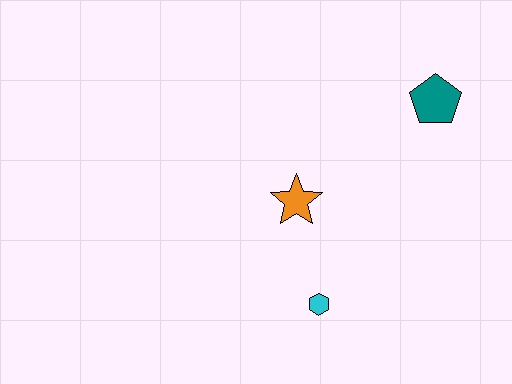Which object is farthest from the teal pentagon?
The cyan hexagon is farthest from the teal pentagon.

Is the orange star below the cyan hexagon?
No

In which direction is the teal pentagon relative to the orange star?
The teal pentagon is to the right of the orange star.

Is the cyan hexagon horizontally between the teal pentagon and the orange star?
Yes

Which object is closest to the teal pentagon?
The orange star is closest to the teal pentagon.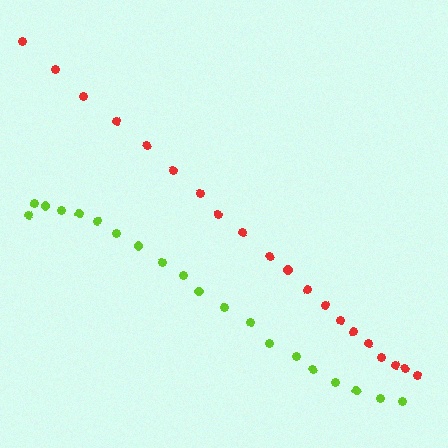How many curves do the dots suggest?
There are 2 distinct paths.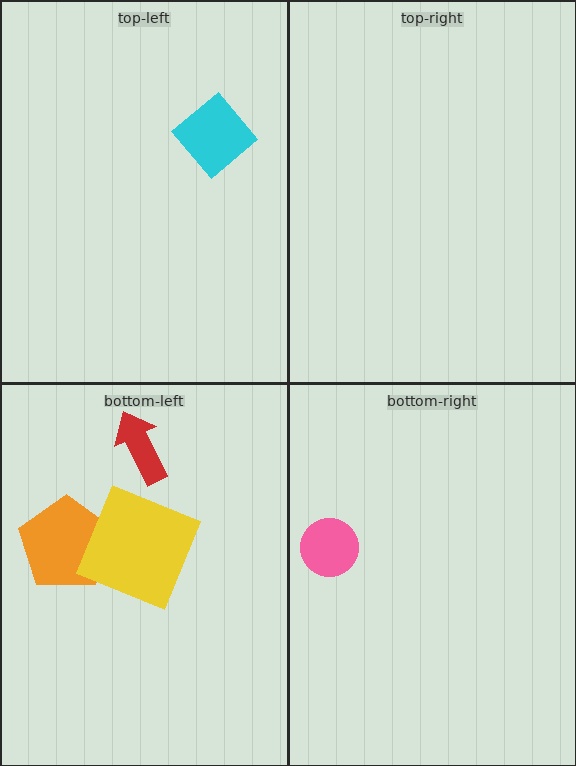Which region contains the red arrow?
The bottom-left region.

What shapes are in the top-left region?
The cyan diamond.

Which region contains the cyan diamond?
The top-left region.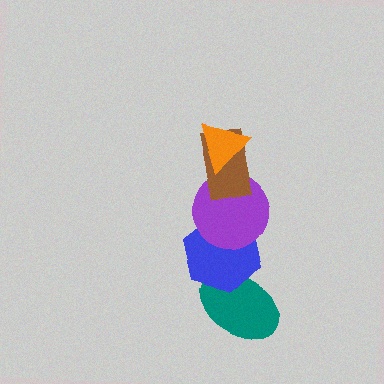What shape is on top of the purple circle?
The brown rectangle is on top of the purple circle.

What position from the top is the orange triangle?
The orange triangle is 1st from the top.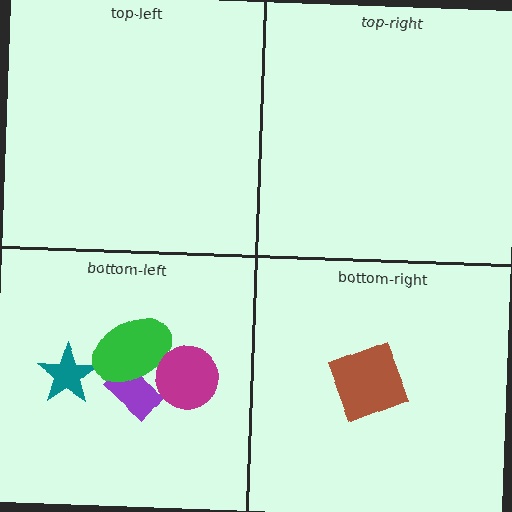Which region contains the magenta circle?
The bottom-left region.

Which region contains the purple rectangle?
The bottom-left region.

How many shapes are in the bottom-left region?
4.